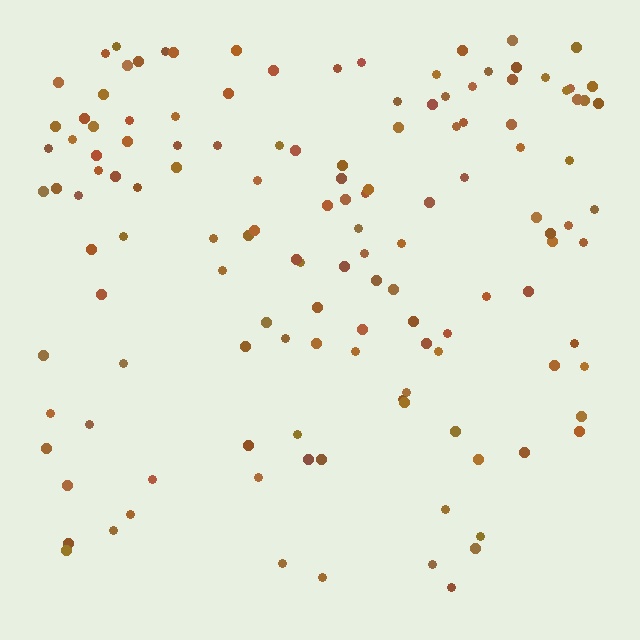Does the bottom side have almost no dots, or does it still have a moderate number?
Still a moderate number, just noticeably fewer than the top.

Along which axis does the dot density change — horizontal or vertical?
Vertical.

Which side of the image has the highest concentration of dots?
The top.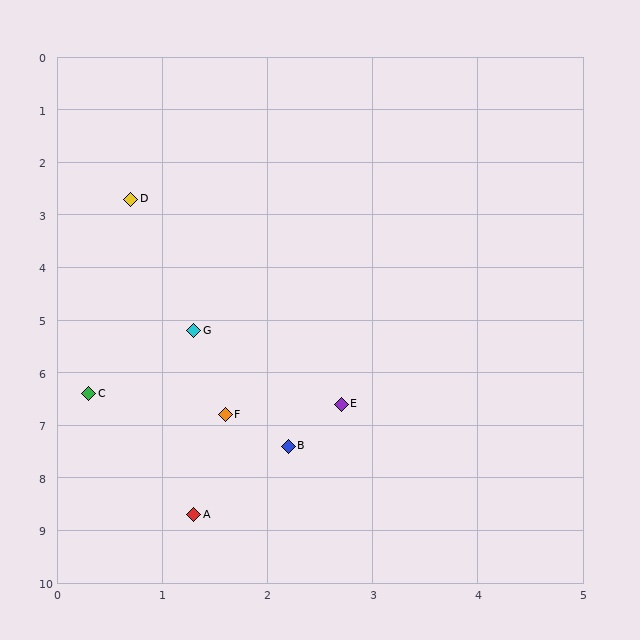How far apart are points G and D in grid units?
Points G and D are about 2.6 grid units apart.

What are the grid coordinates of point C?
Point C is at approximately (0.3, 6.4).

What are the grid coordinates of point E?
Point E is at approximately (2.7, 6.6).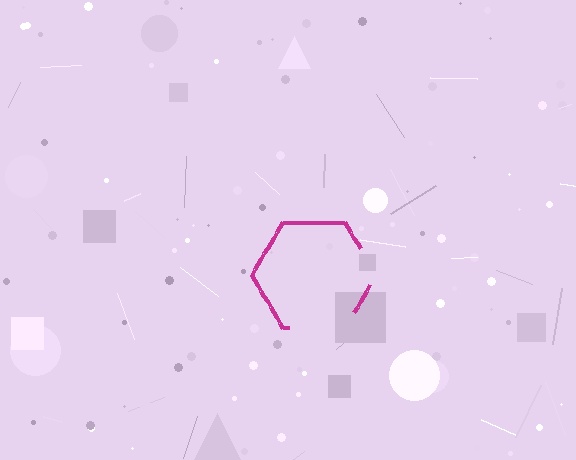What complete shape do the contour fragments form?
The contour fragments form a hexagon.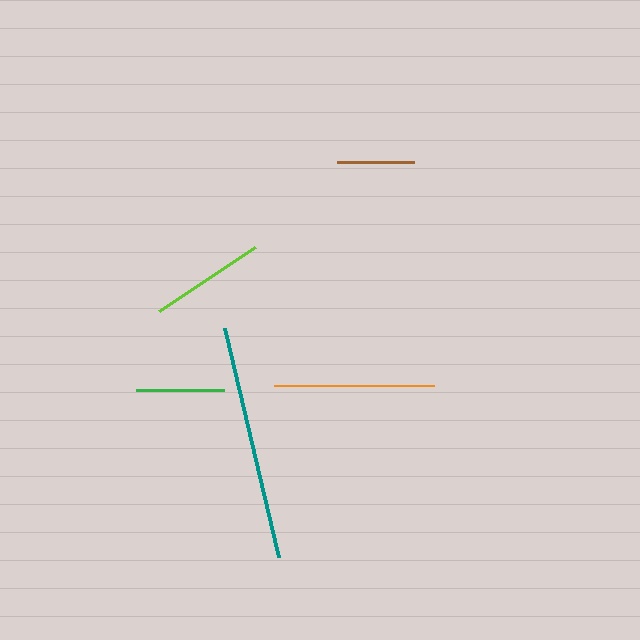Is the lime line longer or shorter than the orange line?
The orange line is longer than the lime line.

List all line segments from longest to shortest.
From longest to shortest: teal, orange, lime, green, brown.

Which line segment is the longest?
The teal line is the longest at approximately 235 pixels.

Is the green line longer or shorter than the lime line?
The lime line is longer than the green line.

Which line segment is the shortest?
The brown line is the shortest at approximately 77 pixels.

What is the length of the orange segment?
The orange segment is approximately 160 pixels long.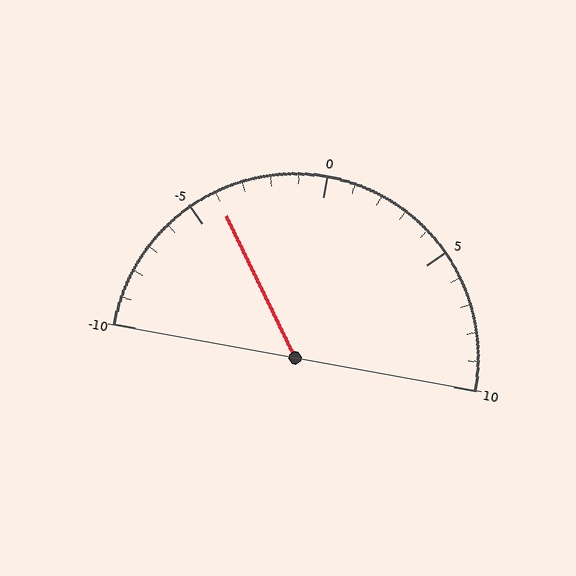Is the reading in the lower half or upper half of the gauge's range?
The reading is in the lower half of the range (-10 to 10).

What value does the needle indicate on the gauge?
The needle indicates approximately -4.